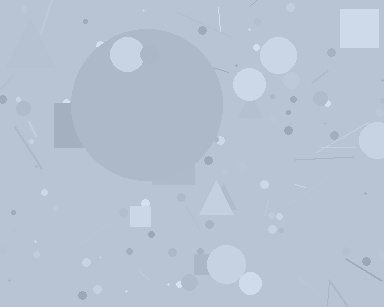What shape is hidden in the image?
A circle is hidden in the image.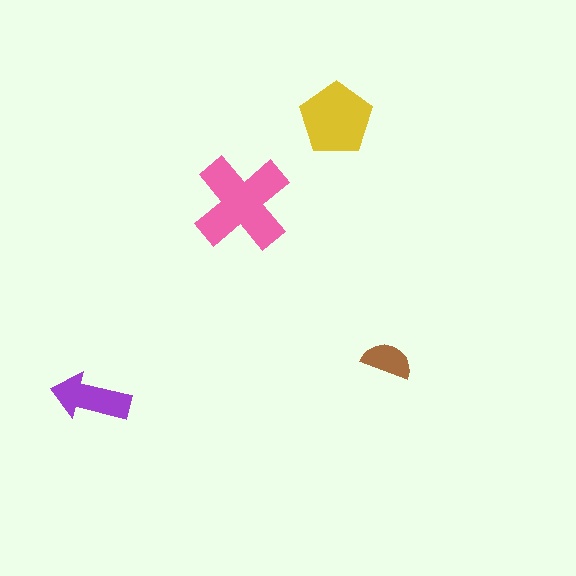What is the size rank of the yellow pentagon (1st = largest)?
2nd.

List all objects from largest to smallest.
The pink cross, the yellow pentagon, the purple arrow, the brown semicircle.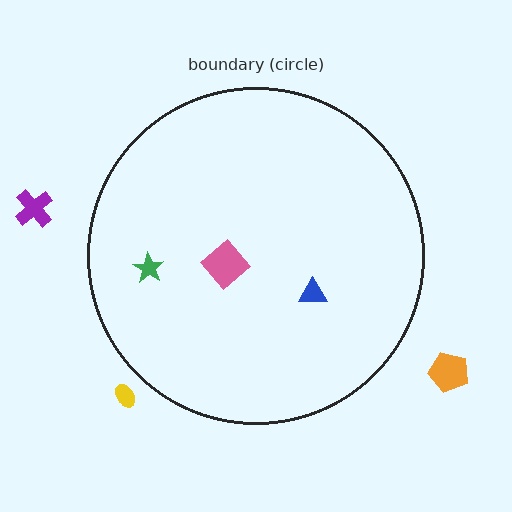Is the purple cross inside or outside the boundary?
Outside.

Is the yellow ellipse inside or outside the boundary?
Outside.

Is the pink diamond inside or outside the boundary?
Inside.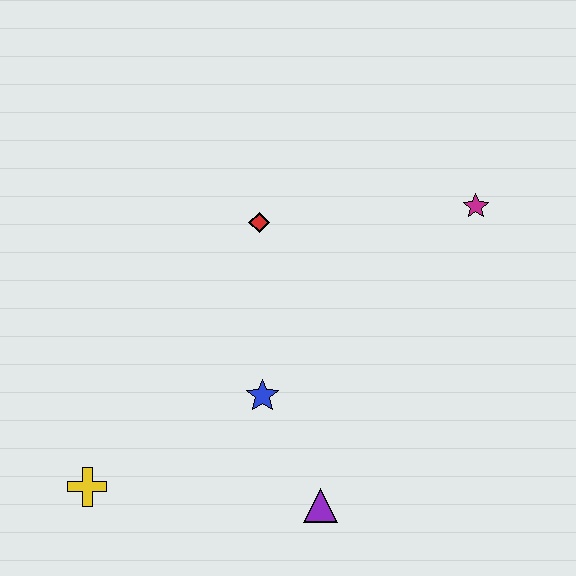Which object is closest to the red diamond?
The blue star is closest to the red diamond.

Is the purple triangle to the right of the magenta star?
No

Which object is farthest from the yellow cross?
The magenta star is farthest from the yellow cross.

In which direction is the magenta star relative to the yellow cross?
The magenta star is to the right of the yellow cross.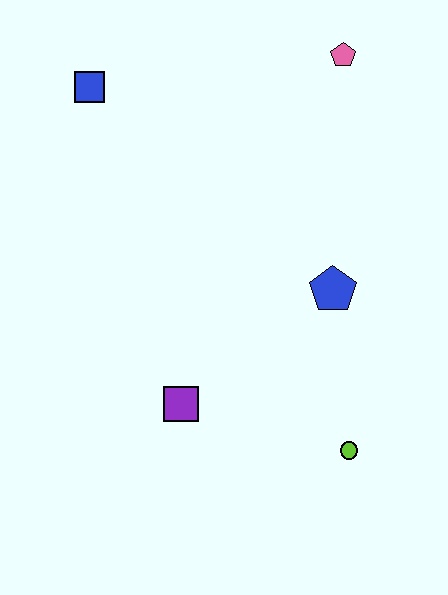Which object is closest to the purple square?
The lime circle is closest to the purple square.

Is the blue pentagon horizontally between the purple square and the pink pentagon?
Yes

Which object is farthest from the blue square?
The lime circle is farthest from the blue square.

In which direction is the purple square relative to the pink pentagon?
The purple square is below the pink pentagon.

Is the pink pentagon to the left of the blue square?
No